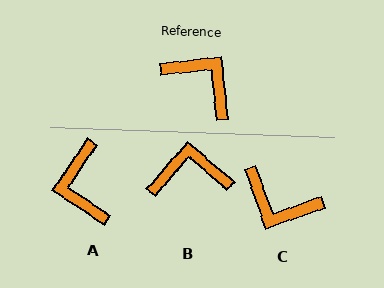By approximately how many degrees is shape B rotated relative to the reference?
Approximately 43 degrees counter-clockwise.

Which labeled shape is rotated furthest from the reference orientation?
C, about 166 degrees away.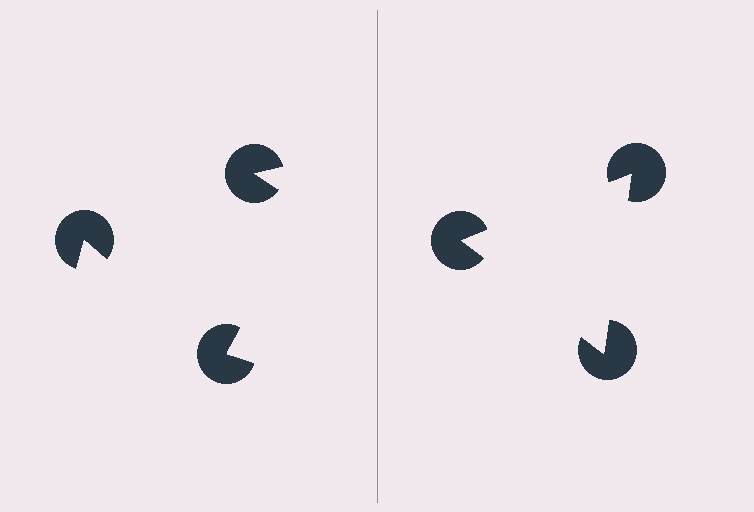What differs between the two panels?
The pac-man discs are positioned identically on both sides; only the wedge orientations differ. On the right they align to a triangle; on the left they are misaligned.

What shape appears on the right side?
An illusory triangle.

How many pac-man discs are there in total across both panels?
6 — 3 on each side.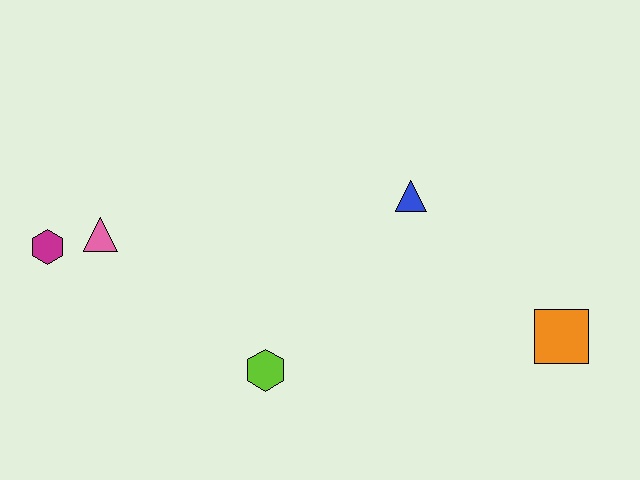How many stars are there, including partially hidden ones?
There are no stars.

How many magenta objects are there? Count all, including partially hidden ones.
There is 1 magenta object.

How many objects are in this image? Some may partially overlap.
There are 5 objects.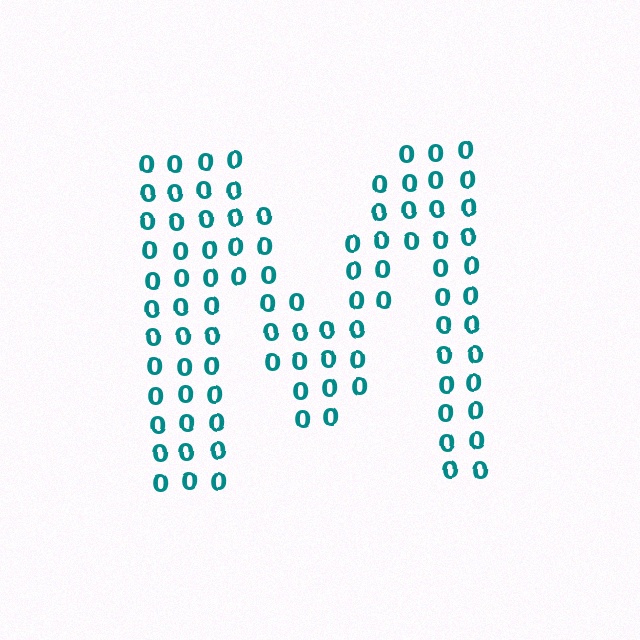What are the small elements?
The small elements are digit 0's.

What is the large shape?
The large shape is the letter M.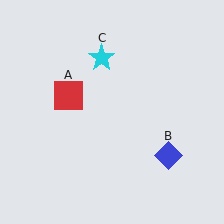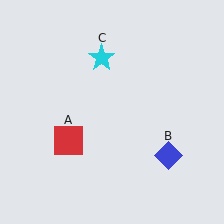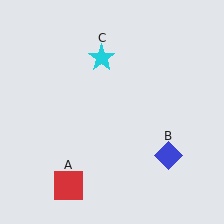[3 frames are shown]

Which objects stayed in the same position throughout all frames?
Blue diamond (object B) and cyan star (object C) remained stationary.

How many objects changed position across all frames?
1 object changed position: red square (object A).